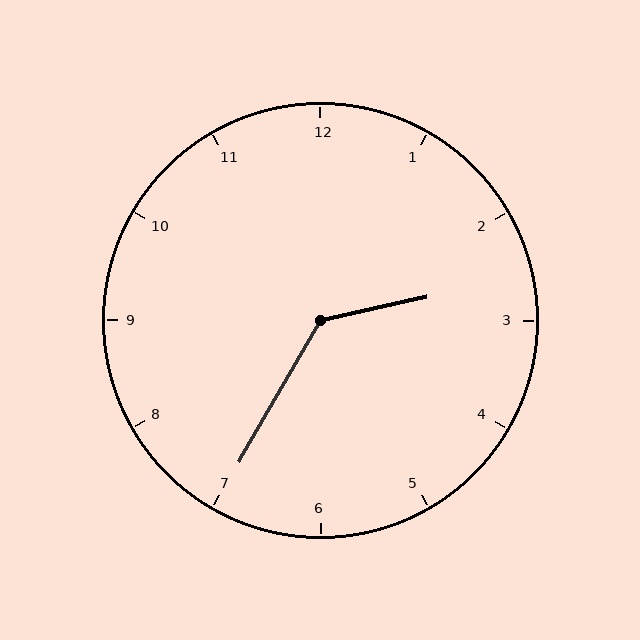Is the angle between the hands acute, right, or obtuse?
It is obtuse.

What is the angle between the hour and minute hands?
Approximately 132 degrees.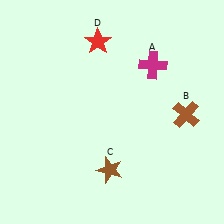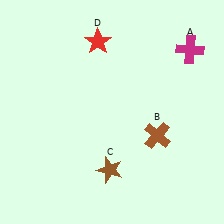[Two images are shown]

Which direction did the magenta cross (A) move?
The magenta cross (A) moved right.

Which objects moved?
The objects that moved are: the magenta cross (A), the brown cross (B).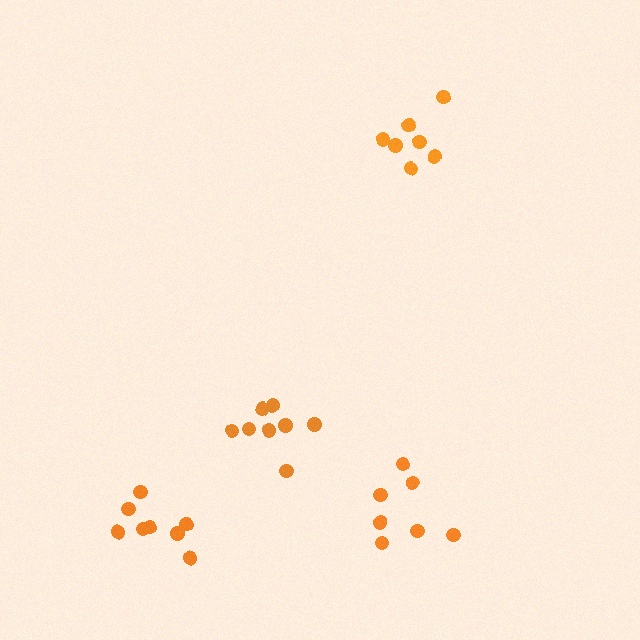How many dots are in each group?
Group 1: 8 dots, Group 2: 7 dots, Group 3: 7 dots, Group 4: 8 dots (30 total).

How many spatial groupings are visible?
There are 4 spatial groupings.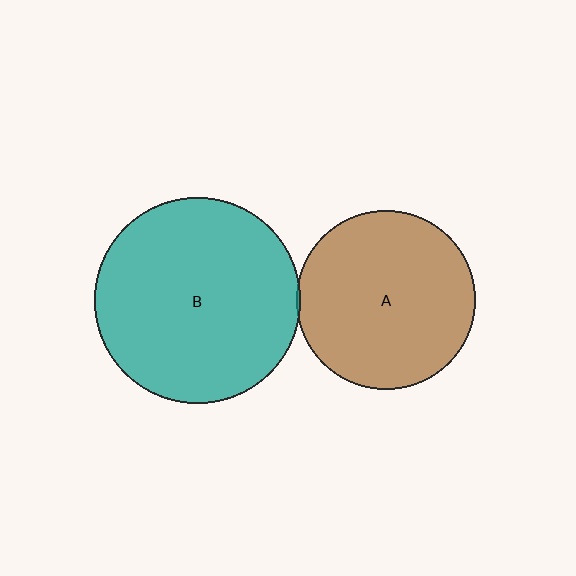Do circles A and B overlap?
Yes.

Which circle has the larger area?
Circle B (teal).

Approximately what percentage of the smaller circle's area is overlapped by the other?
Approximately 5%.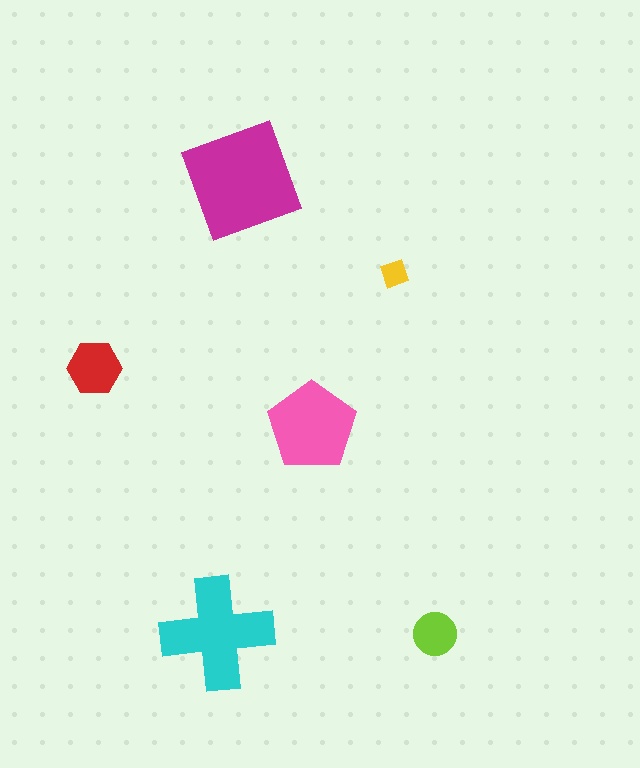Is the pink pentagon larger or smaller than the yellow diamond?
Larger.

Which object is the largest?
The magenta square.